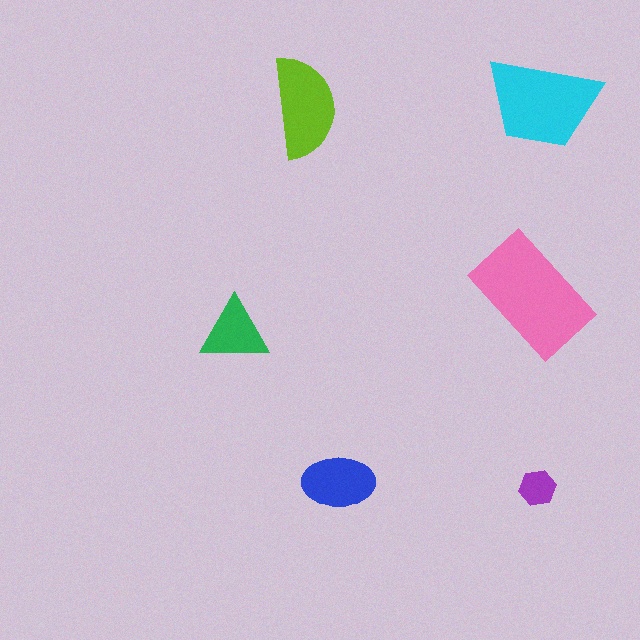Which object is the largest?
The pink rectangle.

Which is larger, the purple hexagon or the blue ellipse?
The blue ellipse.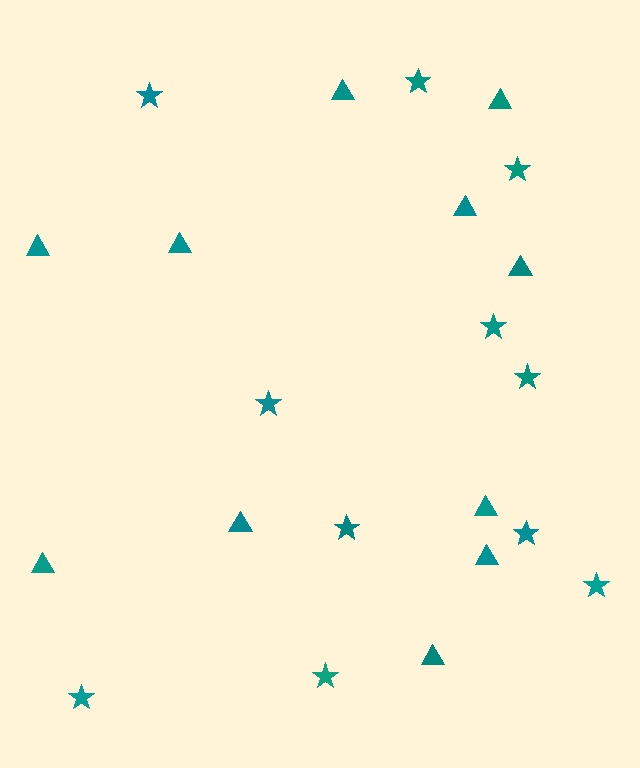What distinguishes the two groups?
There are 2 groups: one group of stars (11) and one group of triangles (11).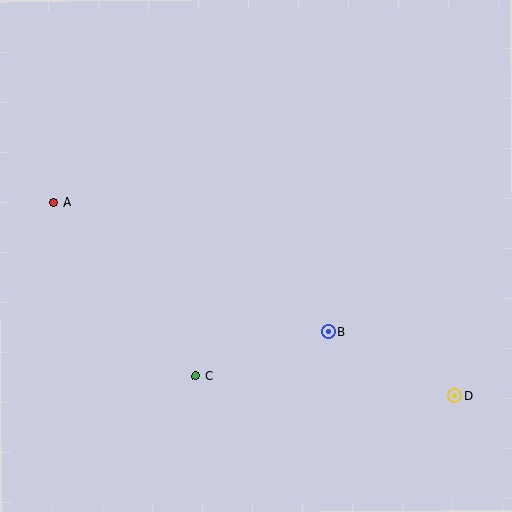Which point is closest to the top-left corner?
Point A is closest to the top-left corner.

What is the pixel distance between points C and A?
The distance between C and A is 224 pixels.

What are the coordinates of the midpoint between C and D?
The midpoint between C and D is at (325, 386).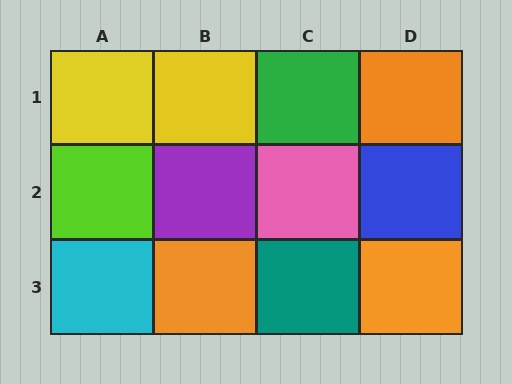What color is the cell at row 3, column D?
Orange.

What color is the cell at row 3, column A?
Cyan.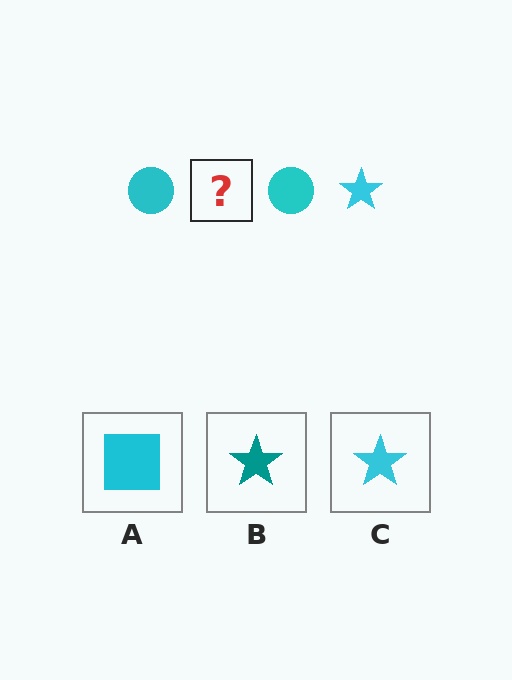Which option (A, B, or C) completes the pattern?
C.